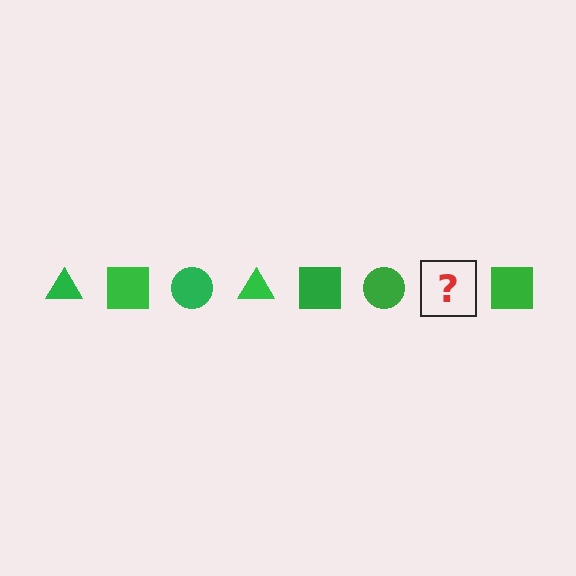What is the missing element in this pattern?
The missing element is a green triangle.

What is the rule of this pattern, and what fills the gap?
The rule is that the pattern cycles through triangle, square, circle shapes in green. The gap should be filled with a green triangle.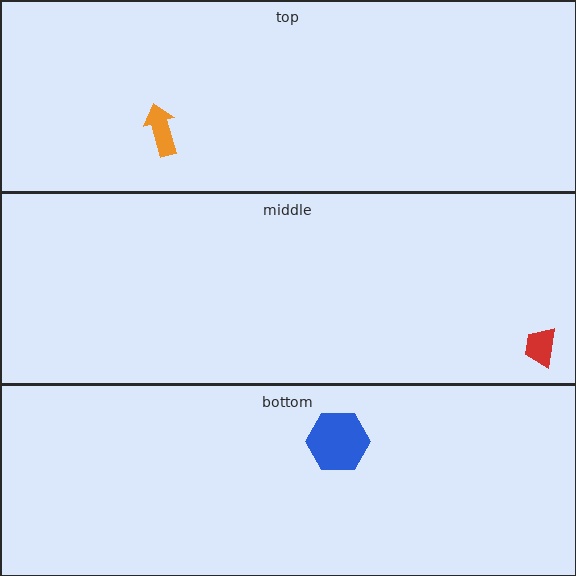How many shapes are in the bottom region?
1.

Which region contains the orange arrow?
The top region.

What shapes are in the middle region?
The red trapezoid.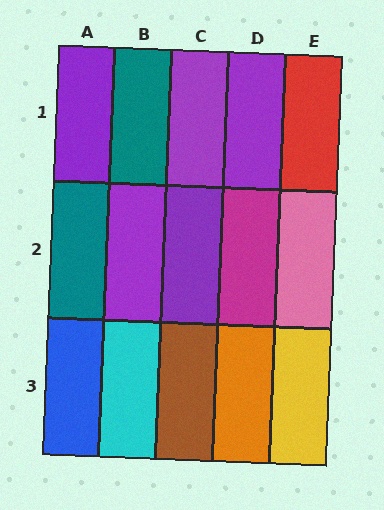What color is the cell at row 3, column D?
Orange.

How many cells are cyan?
1 cell is cyan.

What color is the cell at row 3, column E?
Yellow.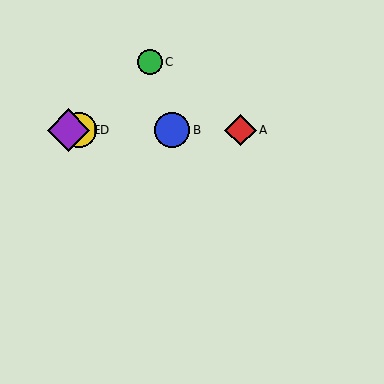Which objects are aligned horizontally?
Objects A, B, D, E are aligned horizontally.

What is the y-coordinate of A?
Object A is at y≈130.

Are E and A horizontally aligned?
Yes, both are at y≈130.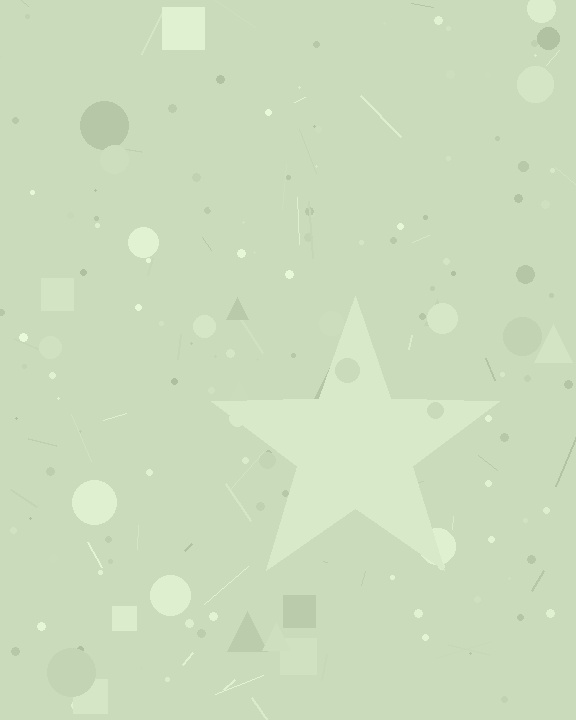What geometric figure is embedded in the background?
A star is embedded in the background.